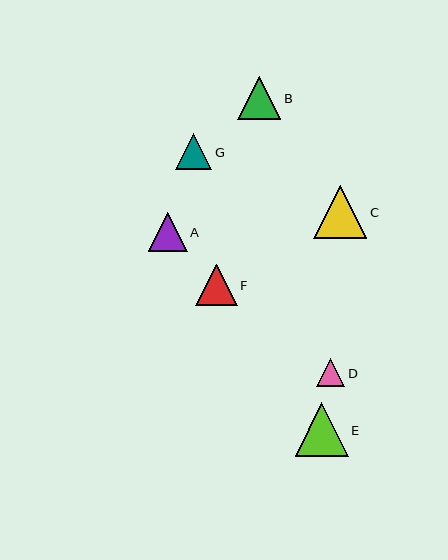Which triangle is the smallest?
Triangle D is the smallest with a size of approximately 28 pixels.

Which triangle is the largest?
Triangle E is the largest with a size of approximately 53 pixels.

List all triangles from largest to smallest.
From largest to smallest: E, C, B, F, A, G, D.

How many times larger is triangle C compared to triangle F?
Triangle C is approximately 1.3 times the size of triangle F.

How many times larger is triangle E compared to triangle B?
Triangle E is approximately 1.2 times the size of triangle B.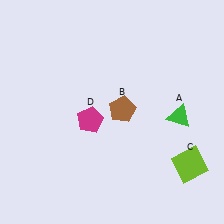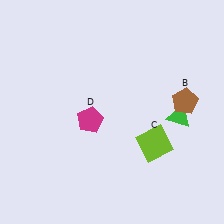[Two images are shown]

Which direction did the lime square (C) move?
The lime square (C) moved left.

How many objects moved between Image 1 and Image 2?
2 objects moved between the two images.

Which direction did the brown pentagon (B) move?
The brown pentagon (B) moved right.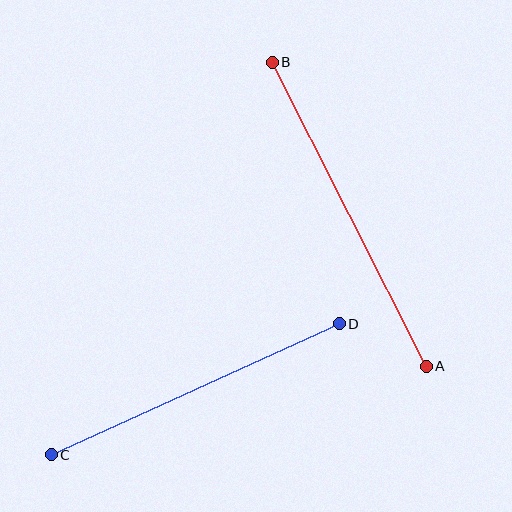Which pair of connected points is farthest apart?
Points A and B are farthest apart.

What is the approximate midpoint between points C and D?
The midpoint is at approximately (195, 389) pixels.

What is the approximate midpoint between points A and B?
The midpoint is at approximately (349, 214) pixels.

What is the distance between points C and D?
The distance is approximately 316 pixels.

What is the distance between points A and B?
The distance is approximately 341 pixels.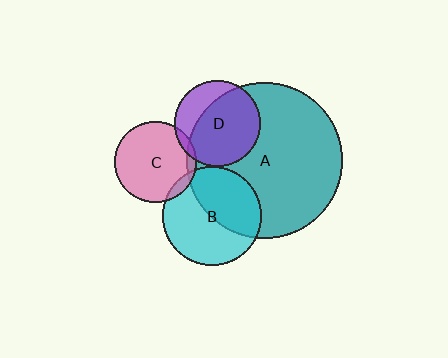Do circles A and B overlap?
Yes.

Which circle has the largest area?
Circle A (teal).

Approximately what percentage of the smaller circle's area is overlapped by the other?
Approximately 45%.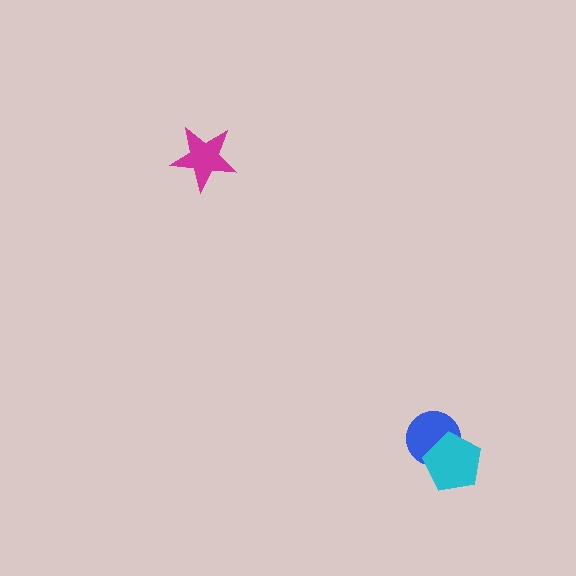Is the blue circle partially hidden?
Yes, it is partially covered by another shape.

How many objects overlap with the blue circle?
1 object overlaps with the blue circle.